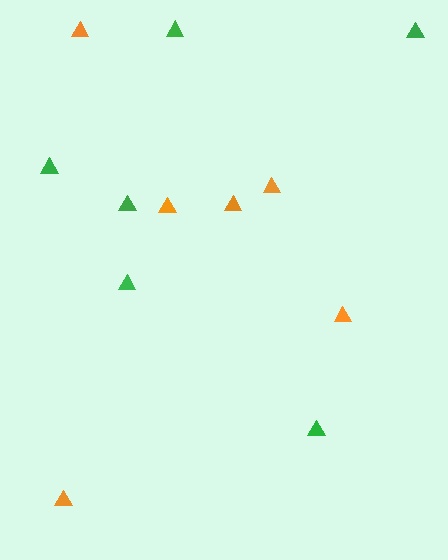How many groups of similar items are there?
There are 2 groups: one group of orange triangles (6) and one group of green triangles (6).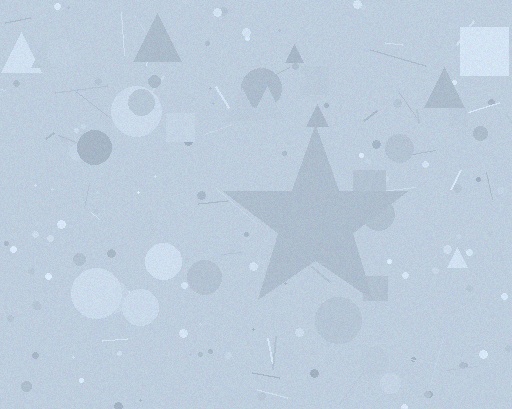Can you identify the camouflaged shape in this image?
The camouflaged shape is a star.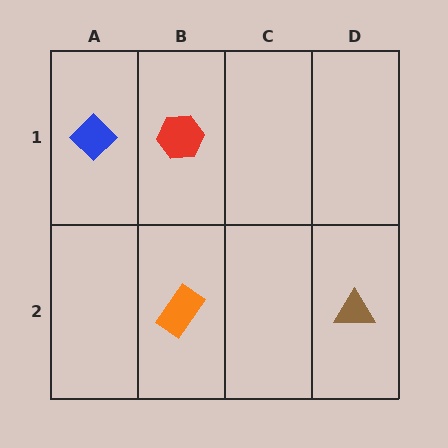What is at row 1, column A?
A blue diamond.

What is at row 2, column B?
An orange rectangle.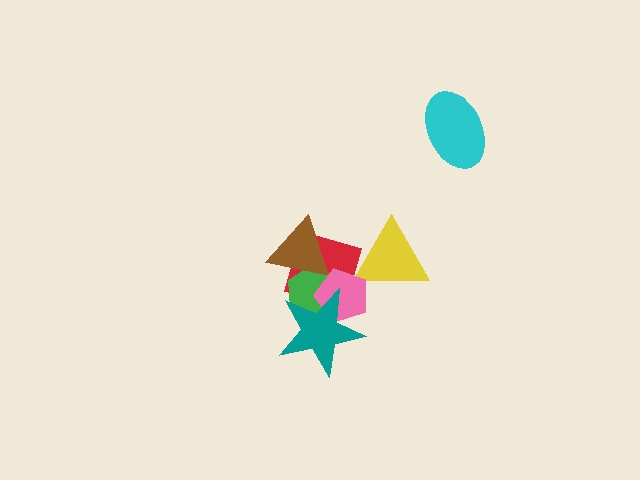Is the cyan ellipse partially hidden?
No, no other shape covers it.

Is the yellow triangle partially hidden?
Yes, it is partially covered by another shape.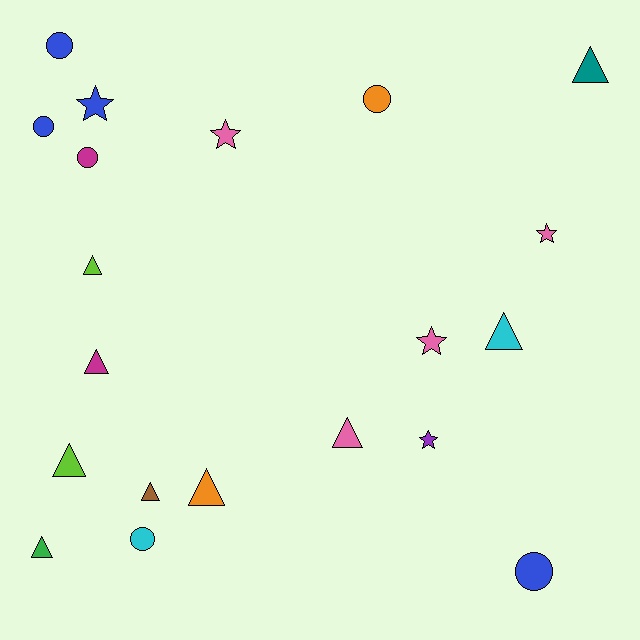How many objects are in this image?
There are 20 objects.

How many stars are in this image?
There are 5 stars.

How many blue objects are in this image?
There are 4 blue objects.